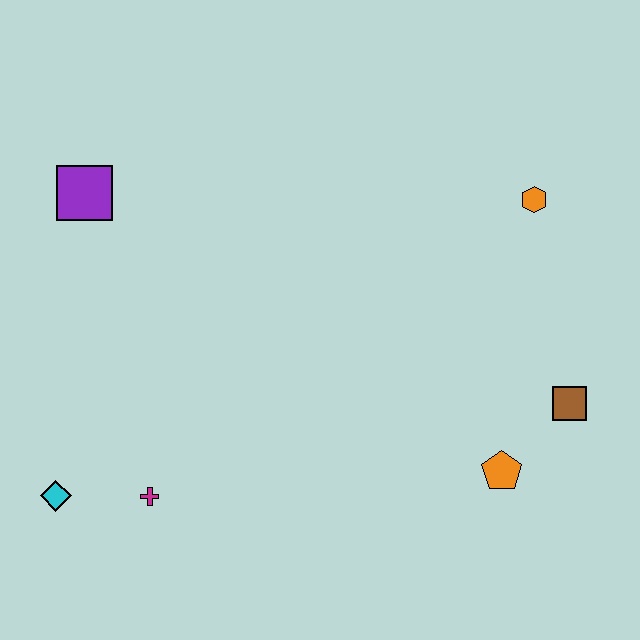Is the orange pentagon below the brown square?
Yes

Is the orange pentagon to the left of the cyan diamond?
No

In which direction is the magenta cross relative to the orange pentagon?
The magenta cross is to the left of the orange pentagon.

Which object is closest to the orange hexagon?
The brown square is closest to the orange hexagon.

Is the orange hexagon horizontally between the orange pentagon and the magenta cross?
No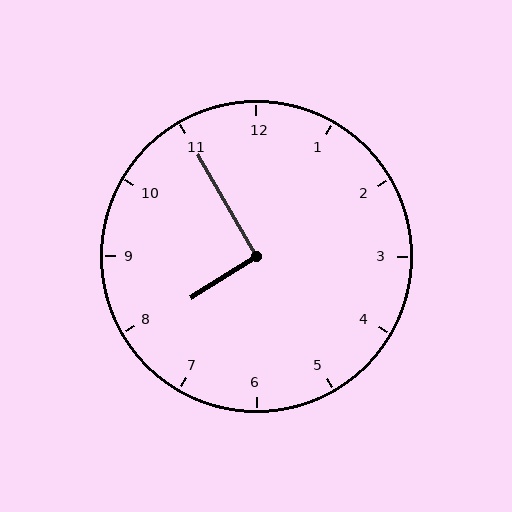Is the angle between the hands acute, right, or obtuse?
It is right.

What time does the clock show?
7:55.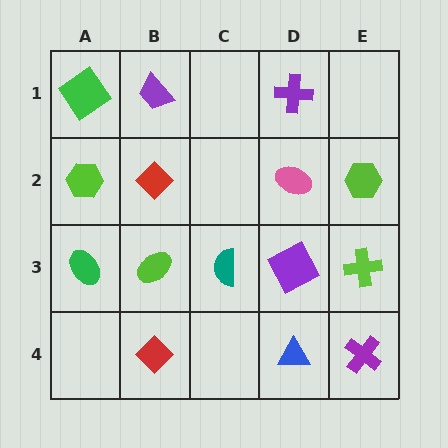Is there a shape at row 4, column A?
No, that cell is empty.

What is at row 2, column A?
A lime hexagon.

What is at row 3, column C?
A teal semicircle.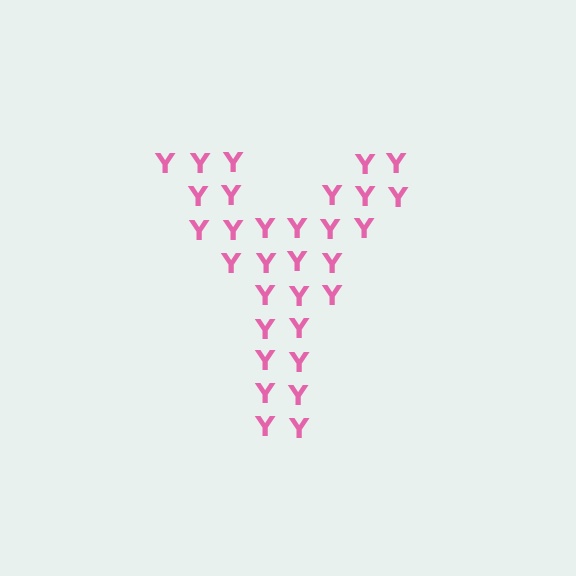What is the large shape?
The large shape is the letter Y.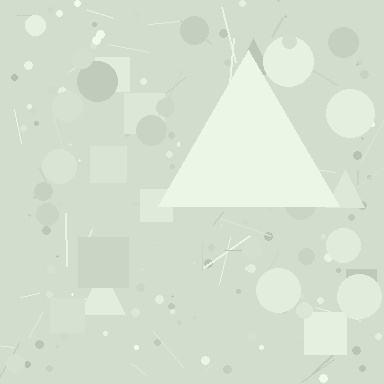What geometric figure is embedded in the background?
A triangle is embedded in the background.